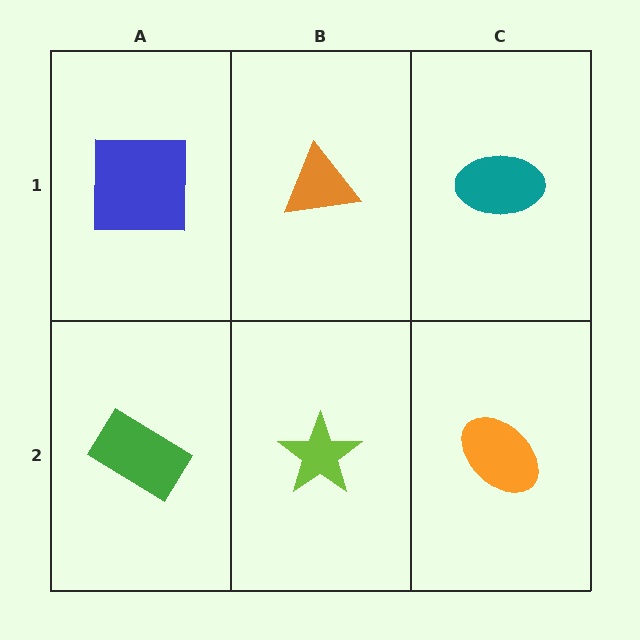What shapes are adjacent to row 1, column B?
A lime star (row 2, column B), a blue square (row 1, column A), a teal ellipse (row 1, column C).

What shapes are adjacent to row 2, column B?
An orange triangle (row 1, column B), a green rectangle (row 2, column A), an orange ellipse (row 2, column C).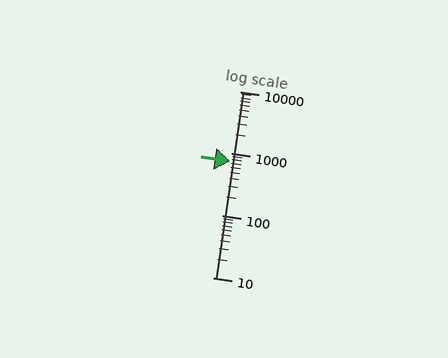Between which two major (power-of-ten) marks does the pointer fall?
The pointer is between 100 and 1000.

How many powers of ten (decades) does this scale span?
The scale spans 3 decades, from 10 to 10000.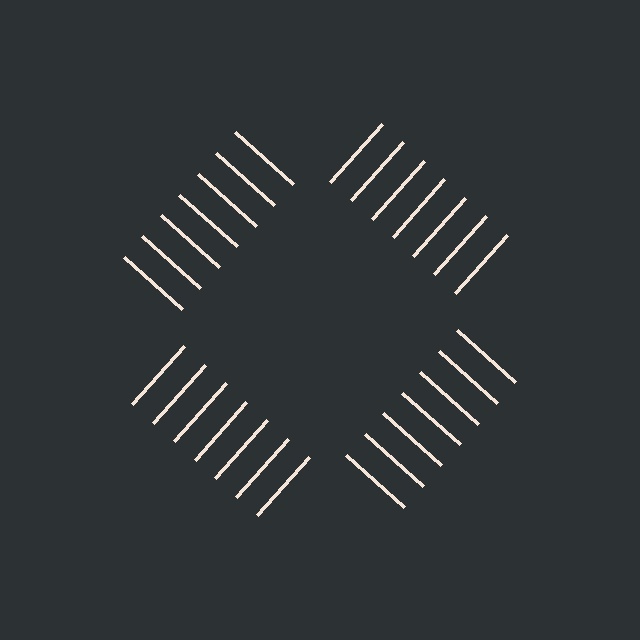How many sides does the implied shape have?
4 sides — the line-ends trace a square.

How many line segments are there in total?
28 — 7 along each of the 4 edges.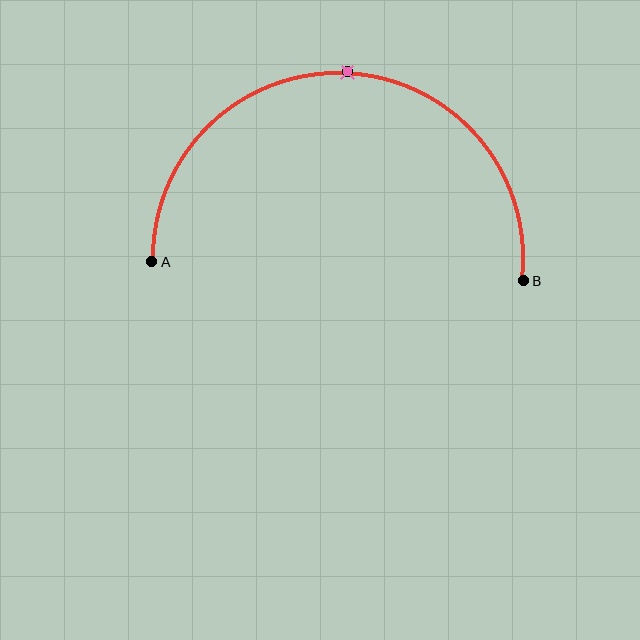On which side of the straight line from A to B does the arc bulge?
The arc bulges above the straight line connecting A and B.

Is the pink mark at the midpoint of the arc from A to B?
Yes. The pink mark lies on the arc at equal arc-length from both A and B — it is the arc midpoint.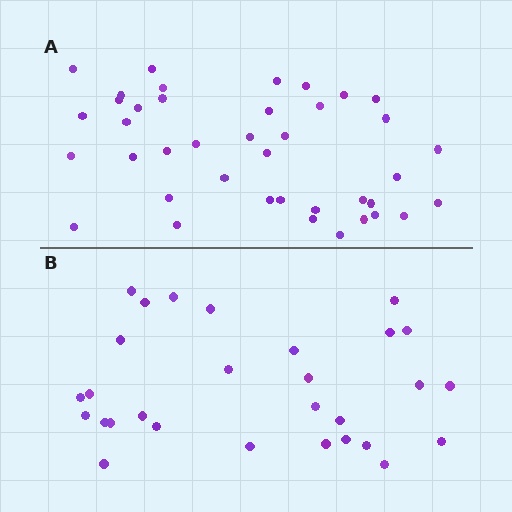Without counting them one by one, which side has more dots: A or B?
Region A (the top region) has more dots.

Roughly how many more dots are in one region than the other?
Region A has roughly 12 or so more dots than region B.